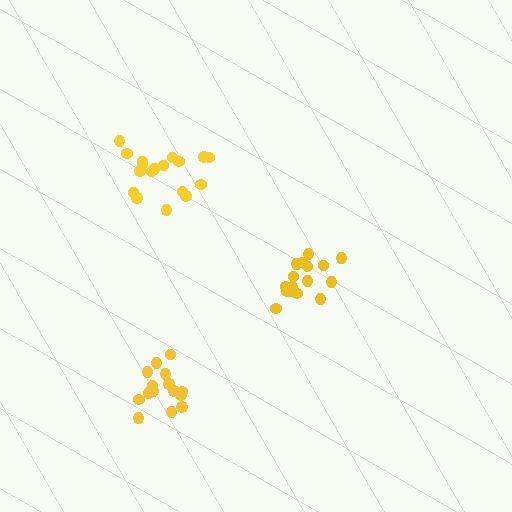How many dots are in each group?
Group 1: 15 dots, Group 2: 18 dots, Group 3: 16 dots (49 total).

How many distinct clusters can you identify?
There are 3 distinct clusters.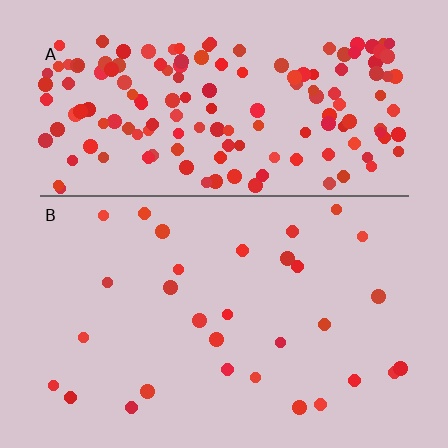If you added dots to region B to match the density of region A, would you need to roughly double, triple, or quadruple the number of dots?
Approximately quadruple.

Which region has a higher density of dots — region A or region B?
A (the top).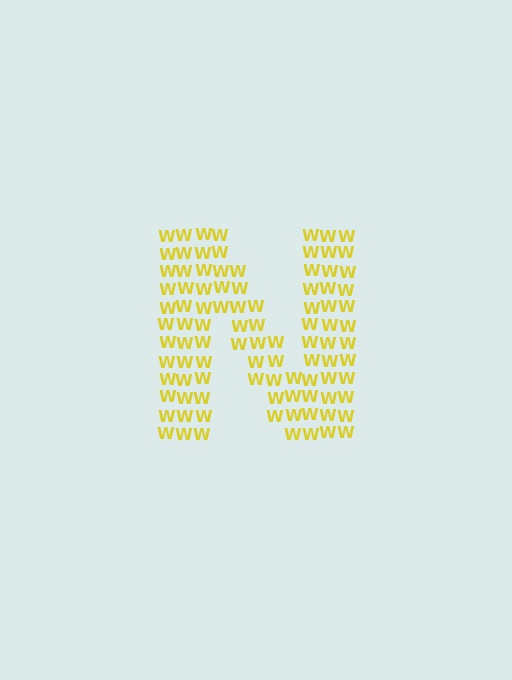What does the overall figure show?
The overall figure shows the letter N.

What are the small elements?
The small elements are letter W's.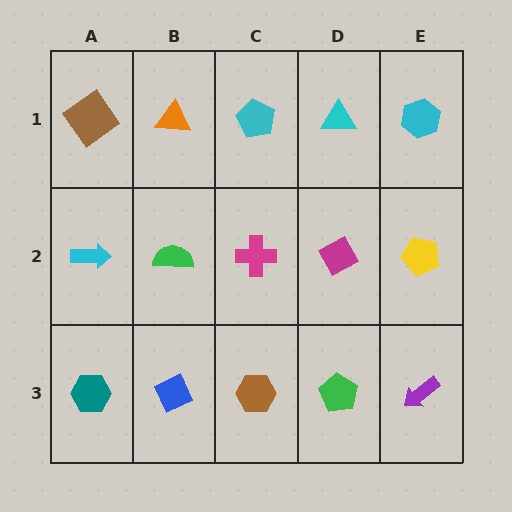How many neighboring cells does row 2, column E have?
3.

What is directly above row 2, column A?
A brown diamond.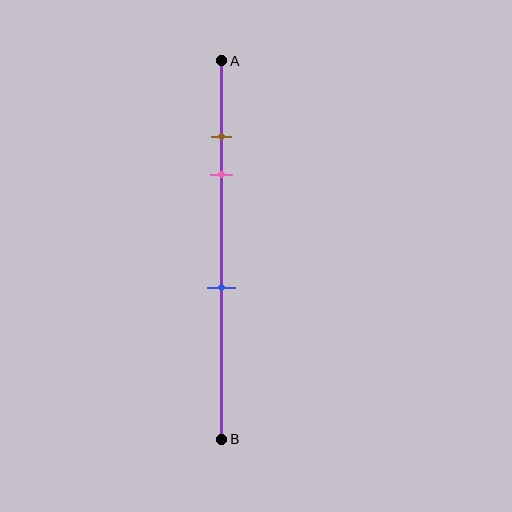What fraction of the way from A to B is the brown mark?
The brown mark is approximately 20% (0.2) of the way from A to B.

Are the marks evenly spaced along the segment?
No, the marks are not evenly spaced.